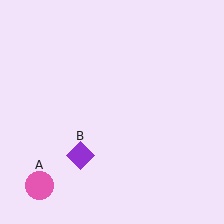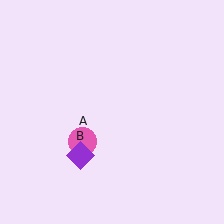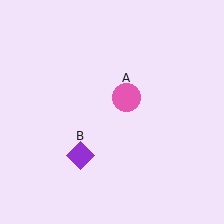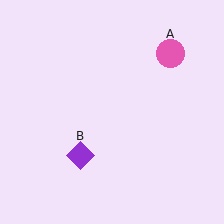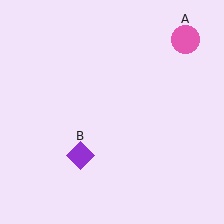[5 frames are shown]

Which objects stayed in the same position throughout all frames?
Purple diamond (object B) remained stationary.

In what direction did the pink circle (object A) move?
The pink circle (object A) moved up and to the right.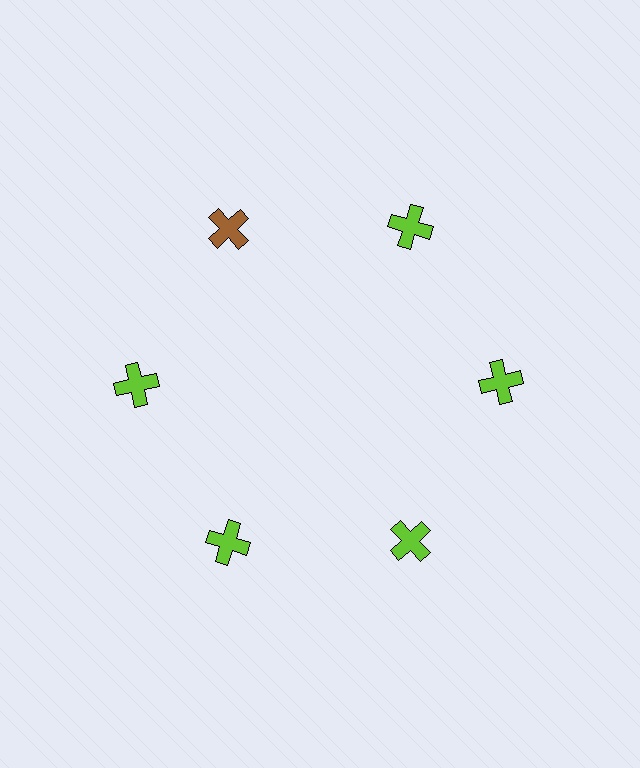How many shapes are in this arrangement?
There are 6 shapes arranged in a ring pattern.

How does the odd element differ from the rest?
It has a different color: brown instead of lime.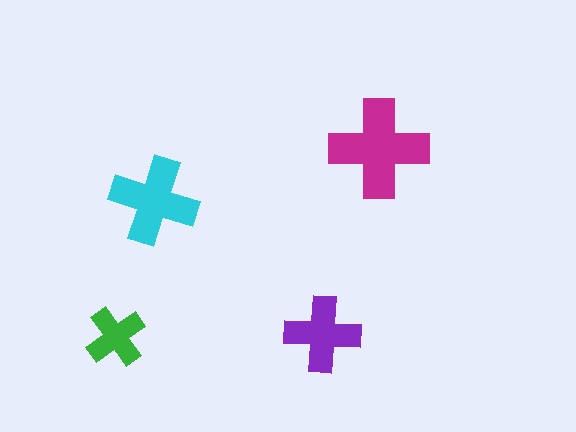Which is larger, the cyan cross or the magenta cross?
The magenta one.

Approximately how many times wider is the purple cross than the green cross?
About 1.5 times wider.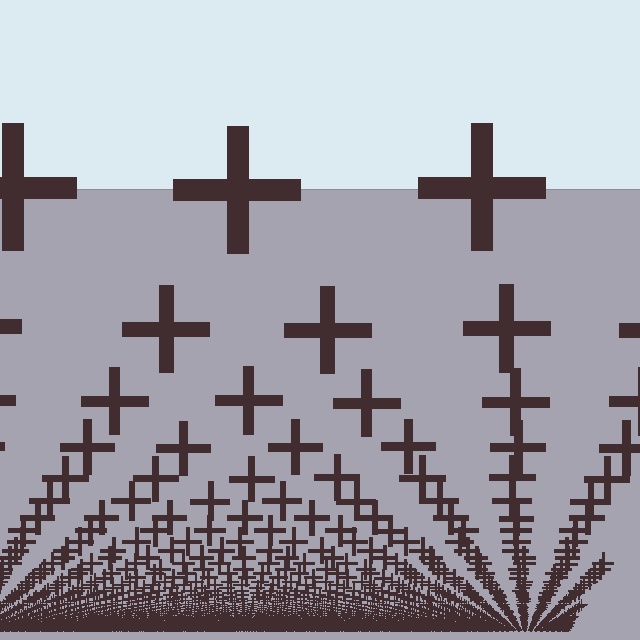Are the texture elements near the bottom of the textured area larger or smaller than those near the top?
Smaller. The gradient is inverted — elements near the bottom are smaller and denser.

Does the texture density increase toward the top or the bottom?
Density increases toward the bottom.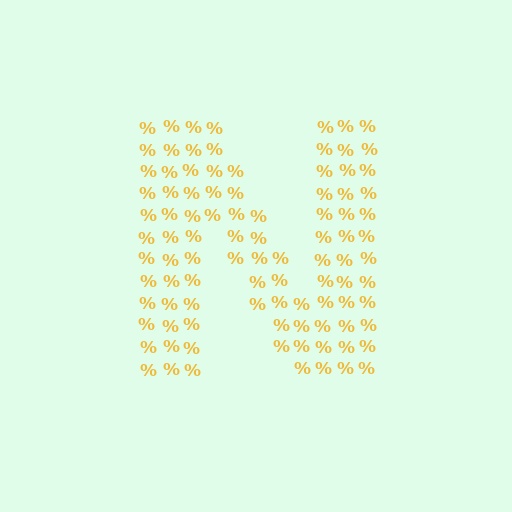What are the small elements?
The small elements are percent signs.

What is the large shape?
The large shape is the letter N.